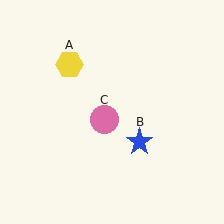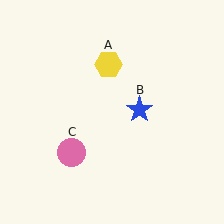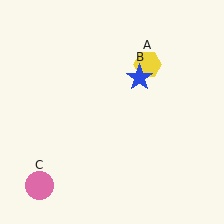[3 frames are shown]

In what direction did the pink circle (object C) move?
The pink circle (object C) moved down and to the left.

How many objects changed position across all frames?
3 objects changed position: yellow hexagon (object A), blue star (object B), pink circle (object C).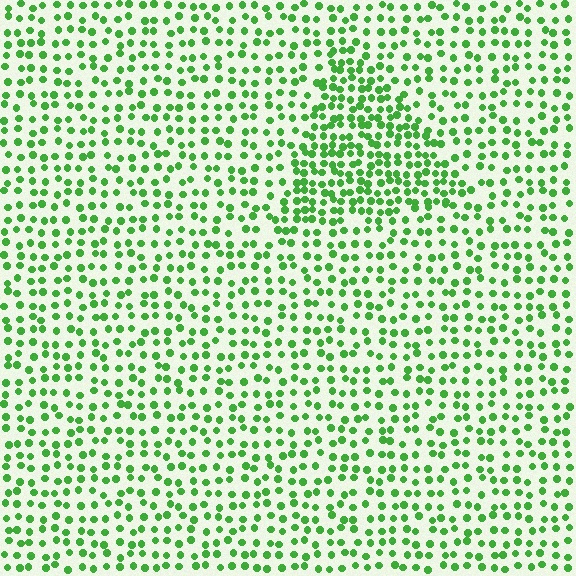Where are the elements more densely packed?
The elements are more densely packed inside the triangle boundary.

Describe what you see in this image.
The image contains small green elements arranged at two different densities. A triangle-shaped region is visible where the elements are more densely packed than the surrounding area.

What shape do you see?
I see a triangle.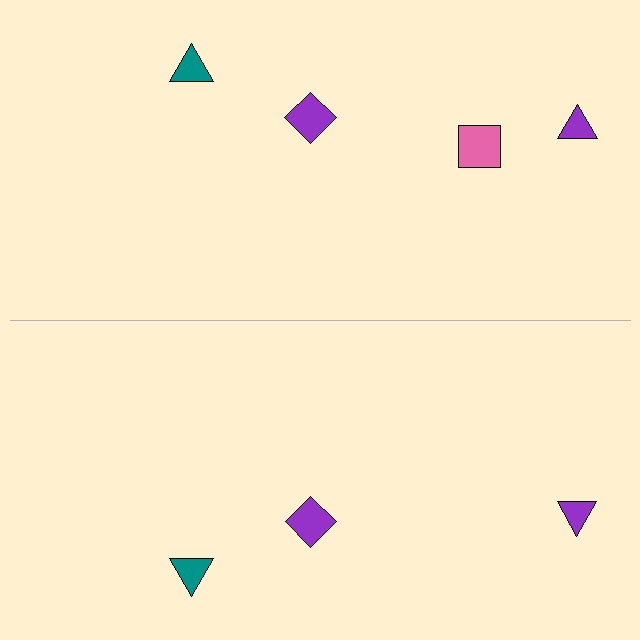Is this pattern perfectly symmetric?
No, the pattern is not perfectly symmetric. A pink square is missing from the bottom side.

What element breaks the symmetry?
A pink square is missing from the bottom side.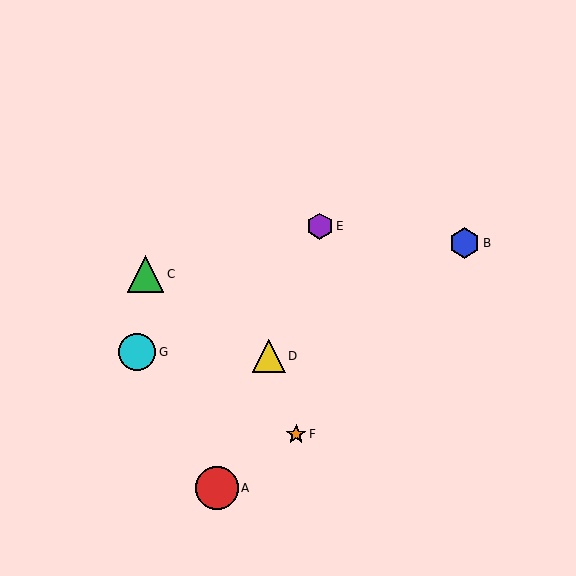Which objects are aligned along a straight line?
Objects A, D, E are aligned along a straight line.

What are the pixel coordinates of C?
Object C is at (145, 274).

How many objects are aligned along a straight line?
3 objects (A, D, E) are aligned along a straight line.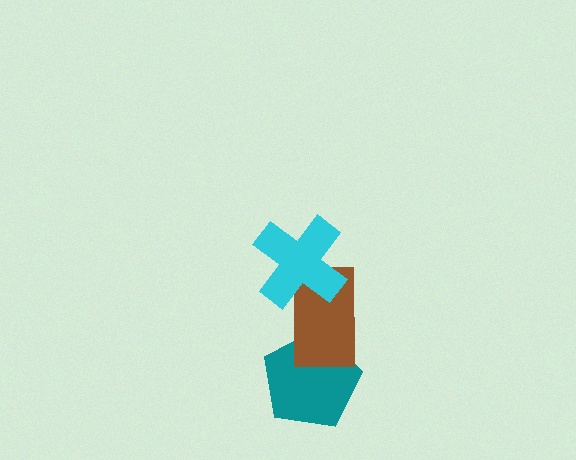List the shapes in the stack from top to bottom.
From top to bottom: the cyan cross, the brown rectangle, the teal pentagon.